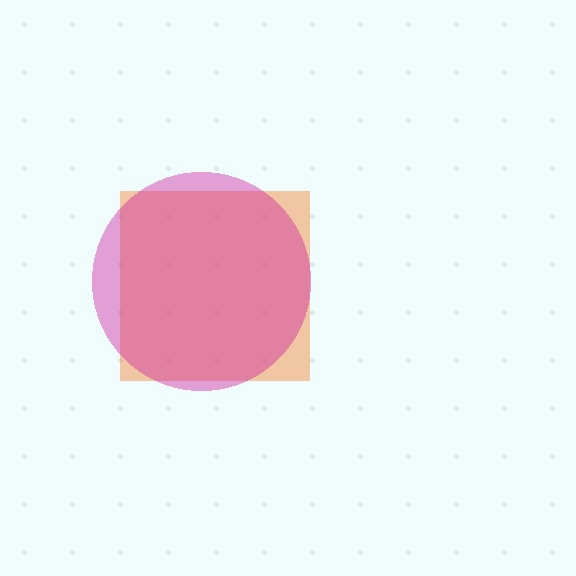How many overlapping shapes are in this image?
There are 2 overlapping shapes in the image.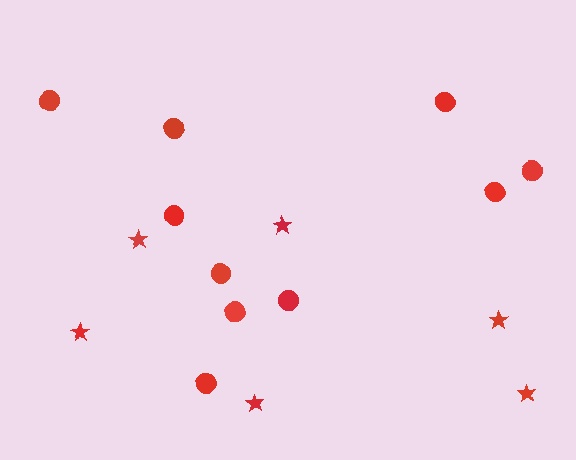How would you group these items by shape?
There are 2 groups: one group of circles (10) and one group of stars (6).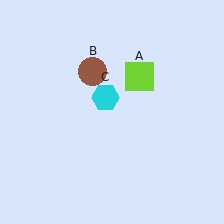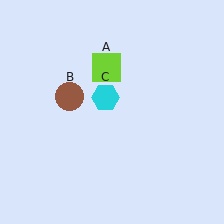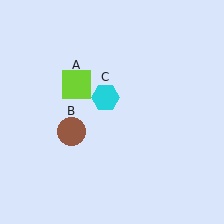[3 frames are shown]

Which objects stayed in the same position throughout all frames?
Cyan hexagon (object C) remained stationary.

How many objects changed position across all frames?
2 objects changed position: lime square (object A), brown circle (object B).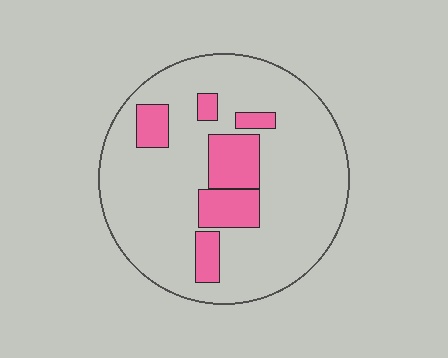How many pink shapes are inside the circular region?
6.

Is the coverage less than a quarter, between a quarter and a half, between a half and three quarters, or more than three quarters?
Less than a quarter.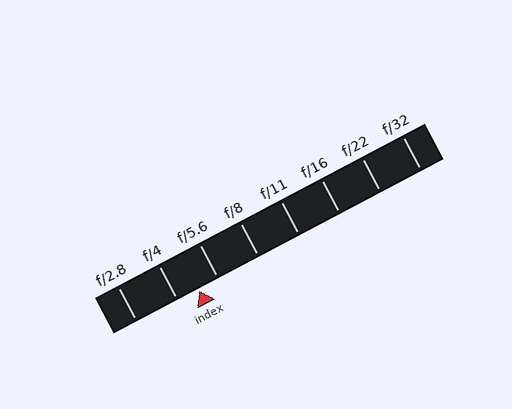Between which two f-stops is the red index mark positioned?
The index mark is between f/4 and f/5.6.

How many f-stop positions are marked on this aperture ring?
There are 8 f-stop positions marked.